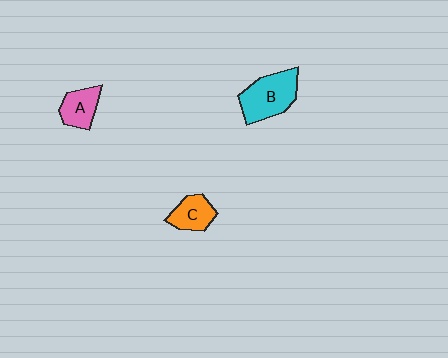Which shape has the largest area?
Shape B (cyan).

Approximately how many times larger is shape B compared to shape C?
Approximately 1.7 times.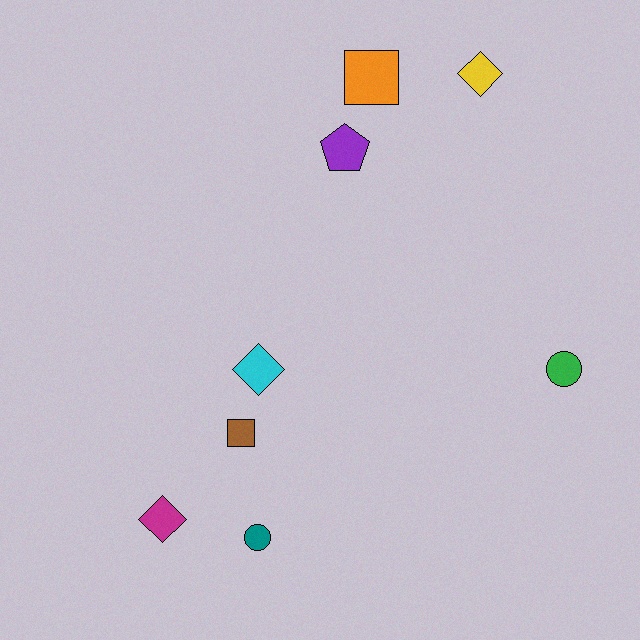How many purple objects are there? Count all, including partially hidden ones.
There is 1 purple object.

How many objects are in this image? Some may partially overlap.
There are 8 objects.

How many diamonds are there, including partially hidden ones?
There are 3 diamonds.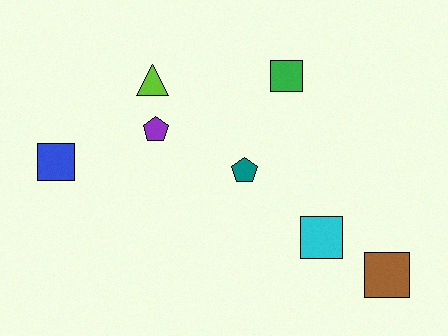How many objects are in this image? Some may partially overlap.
There are 7 objects.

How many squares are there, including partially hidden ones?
There are 4 squares.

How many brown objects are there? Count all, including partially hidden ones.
There is 1 brown object.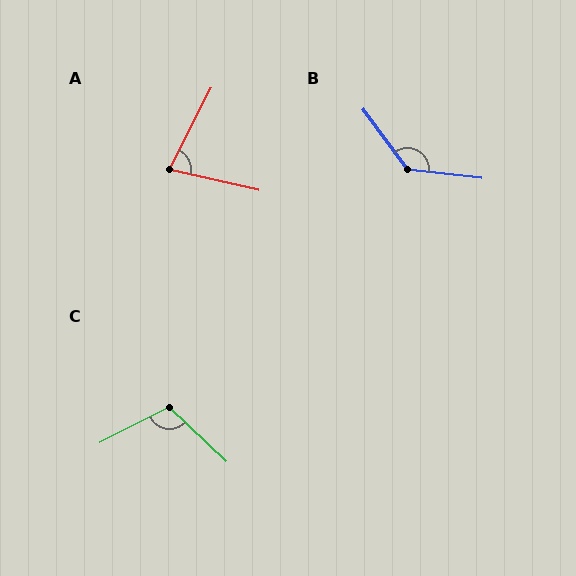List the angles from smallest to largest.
A (76°), C (109°), B (133°).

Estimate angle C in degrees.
Approximately 109 degrees.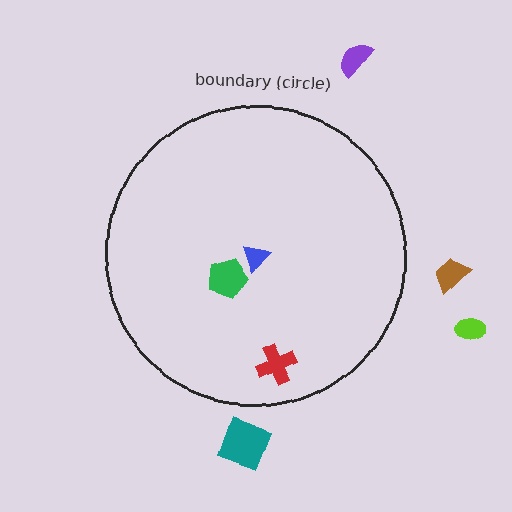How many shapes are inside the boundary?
3 inside, 4 outside.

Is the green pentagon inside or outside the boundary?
Inside.